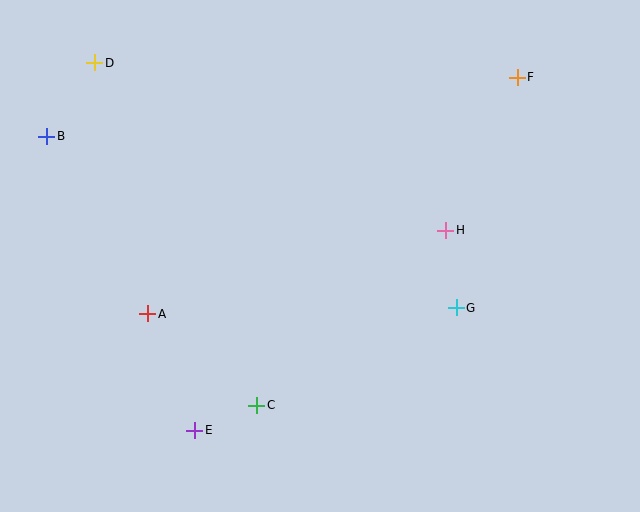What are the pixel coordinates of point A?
Point A is at (148, 314).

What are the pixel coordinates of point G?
Point G is at (456, 308).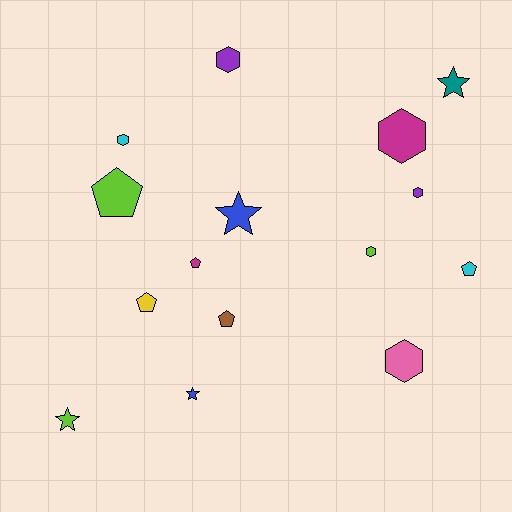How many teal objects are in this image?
There is 1 teal object.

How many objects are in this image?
There are 15 objects.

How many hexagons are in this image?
There are 6 hexagons.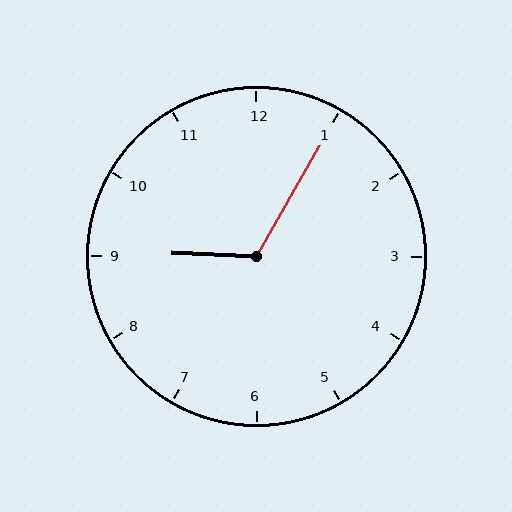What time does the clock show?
9:05.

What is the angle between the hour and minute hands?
Approximately 118 degrees.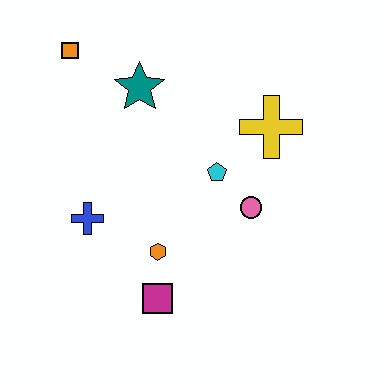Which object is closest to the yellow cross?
The cyan pentagon is closest to the yellow cross.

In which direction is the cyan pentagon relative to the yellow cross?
The cyan pentagon is to the left of the yellow cross.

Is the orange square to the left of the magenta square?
Yes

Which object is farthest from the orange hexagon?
The orange square is farthest from the orange hexagon.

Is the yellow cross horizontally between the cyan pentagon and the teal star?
No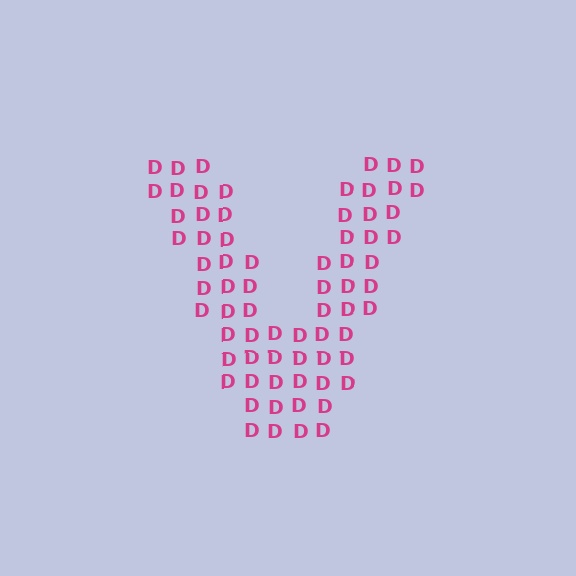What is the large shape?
The large shape is the letter V.